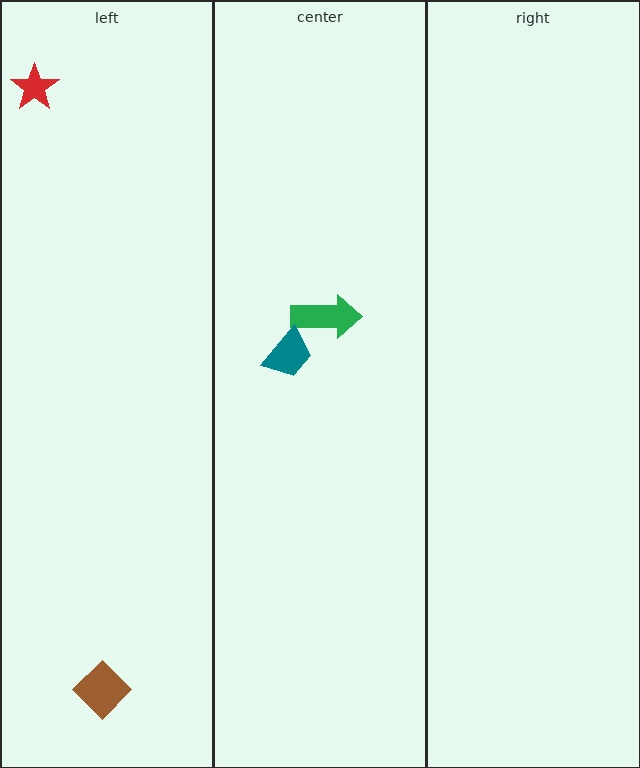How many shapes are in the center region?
2.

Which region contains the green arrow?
The center region.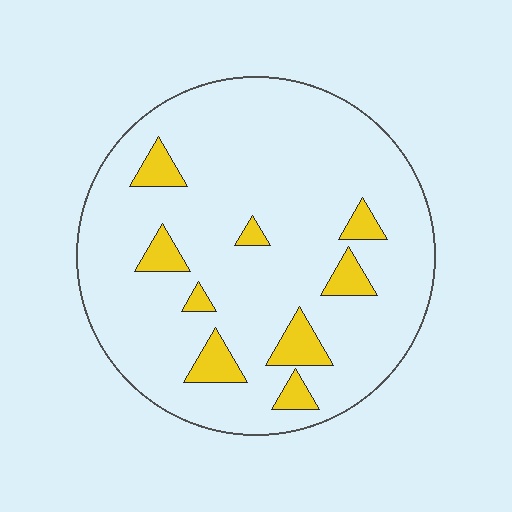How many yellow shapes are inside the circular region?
9.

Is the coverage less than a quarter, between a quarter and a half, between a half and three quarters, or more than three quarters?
Less than a quarter.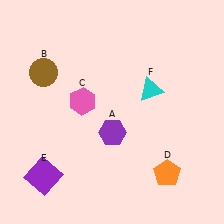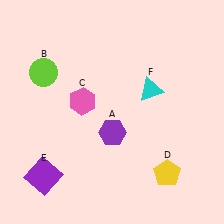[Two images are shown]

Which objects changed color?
B changed from brown to lime. D changed from orange to yellow.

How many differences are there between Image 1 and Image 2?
There are 2 differences between the two images.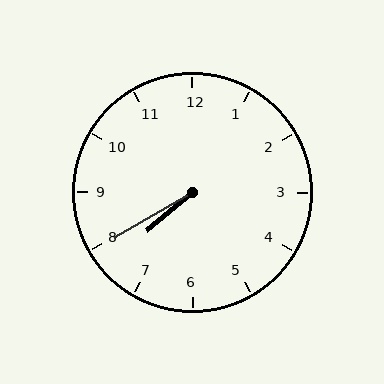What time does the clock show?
7:40.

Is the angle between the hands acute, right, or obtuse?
It is acute.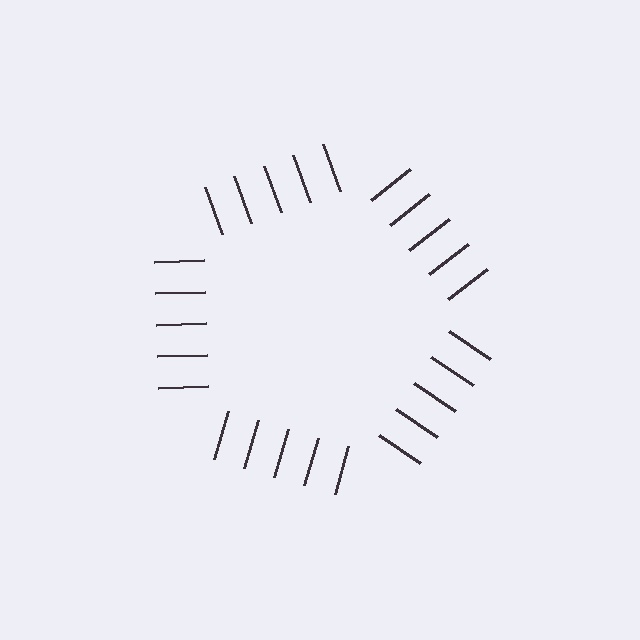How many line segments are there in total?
25 — 5 along each of the 5 edges.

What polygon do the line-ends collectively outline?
An illusory pentagon — the line segments terminate on its edges but no continuous stroke is drawn.